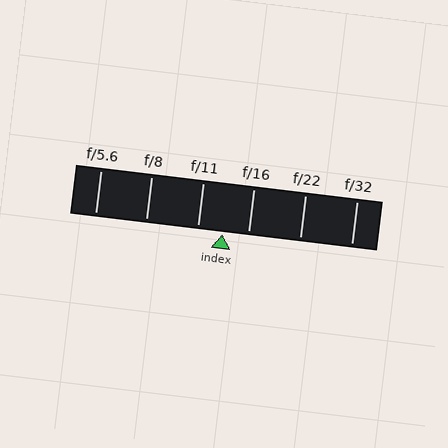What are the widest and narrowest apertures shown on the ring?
The widest aperture shown is f/5.6 and the narrowest is f/32.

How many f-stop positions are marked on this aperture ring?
There are 6 f-stop positions marked.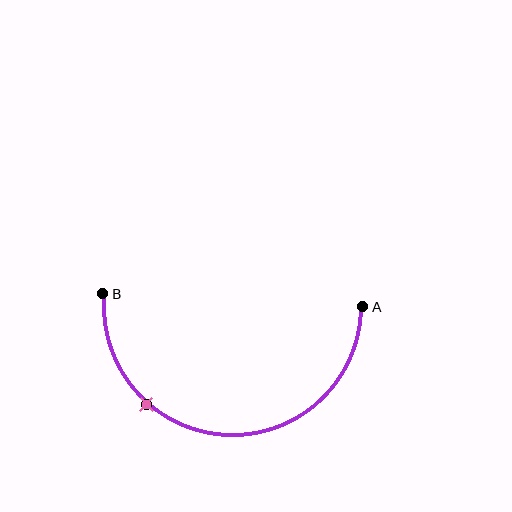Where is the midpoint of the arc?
The arc midpoint is the point on the curve farthest from the straight line joining A and B. It sits below that line.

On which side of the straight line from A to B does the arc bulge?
The arc bulges below the straight line connecting A and B.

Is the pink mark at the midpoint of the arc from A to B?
No. The pink mark lies on the arc but is closer to endpoint B. The arc midpoint would be at the point on the curve equidistant along the arc from both A and B.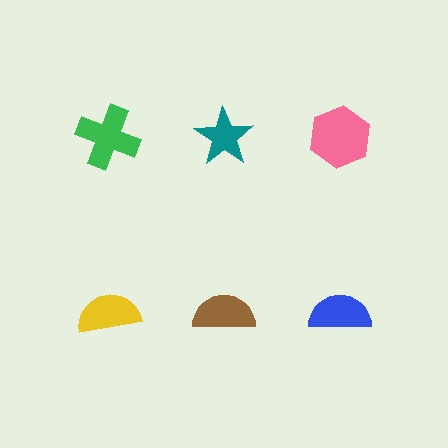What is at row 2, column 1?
A yellow semicircle.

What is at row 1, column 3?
A pink hexagon.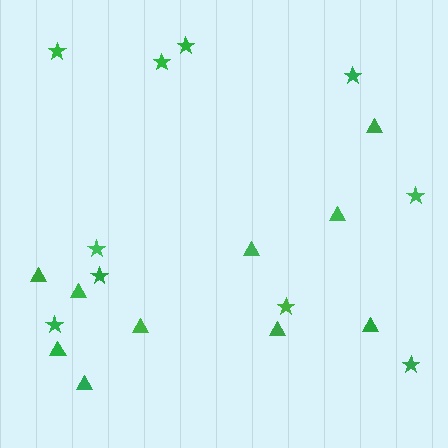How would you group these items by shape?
There are 2 groups: one group of triangles (10) and one group of stars (10).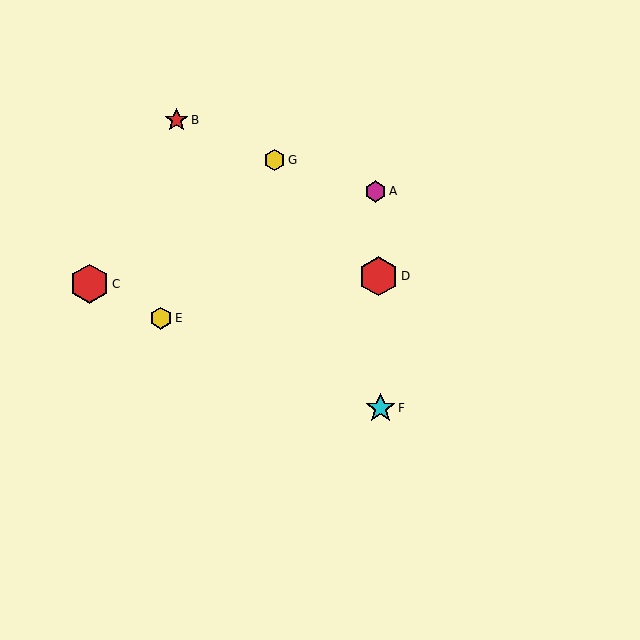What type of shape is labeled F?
Shape F is a cyan star.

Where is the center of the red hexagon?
The center of the red hexagon is at (379, 276).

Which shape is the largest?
The red hexagon (labeled C) is the largest.